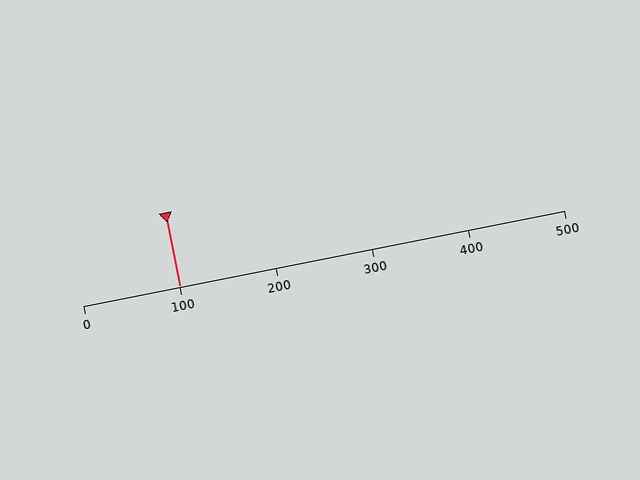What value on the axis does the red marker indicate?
The marker indicates approximately 100.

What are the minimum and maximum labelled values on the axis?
The axis runs from 0 to 500.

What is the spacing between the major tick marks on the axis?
The major ticks are spaced 100 apart.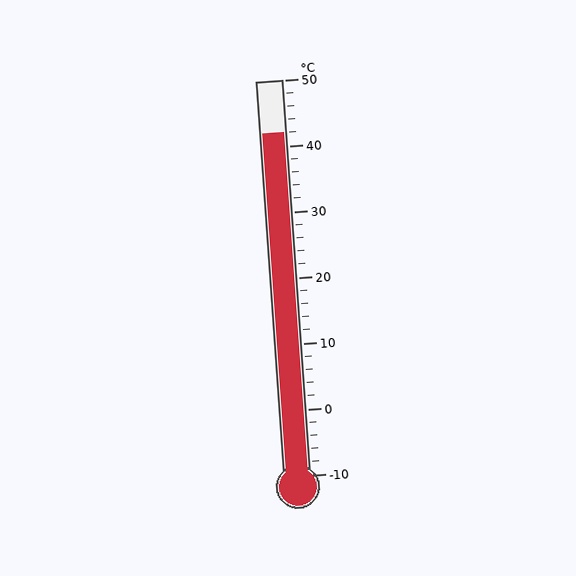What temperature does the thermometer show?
The thermometer shows approximately 42°C.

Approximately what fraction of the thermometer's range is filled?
The thermometer is filled to approximately 85% of its range.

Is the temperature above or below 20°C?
The temperature is above 20°C.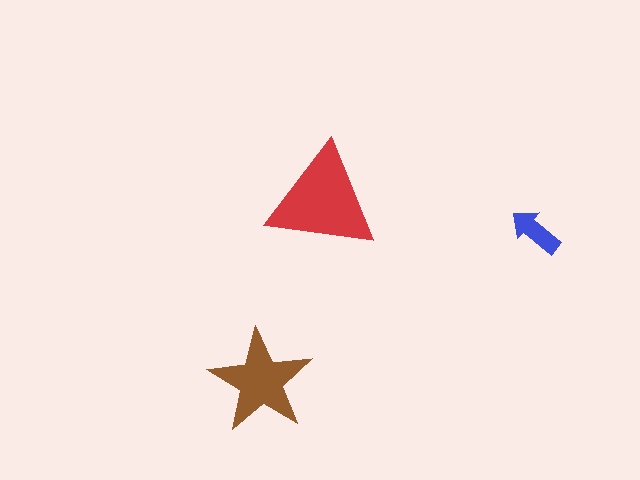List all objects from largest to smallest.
The red triangle, the brown star, the blue arrow.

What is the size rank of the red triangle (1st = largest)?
1st.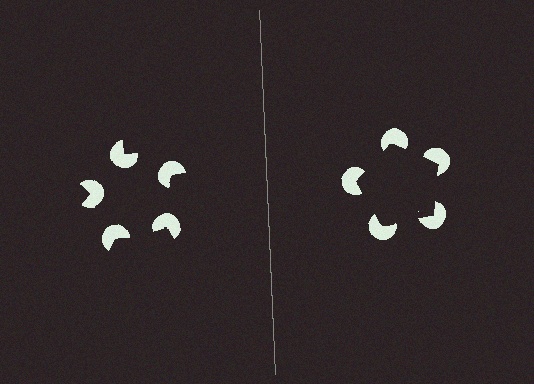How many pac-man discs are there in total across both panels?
10 — 5 on each side.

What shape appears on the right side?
An illusory pentagon.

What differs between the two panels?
The pac-man discs are positioned identically on both sides; only the wedge orientations differ. On the right they align to a pentagon; on the left they are misaligned.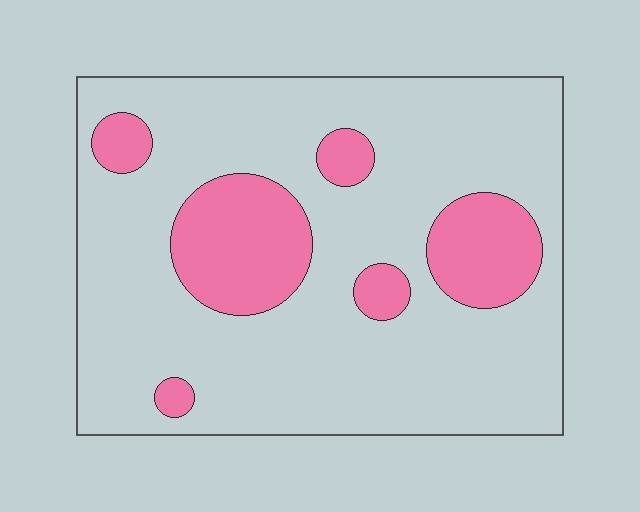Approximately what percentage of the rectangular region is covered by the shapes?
Approximately 20%.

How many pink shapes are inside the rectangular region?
6.